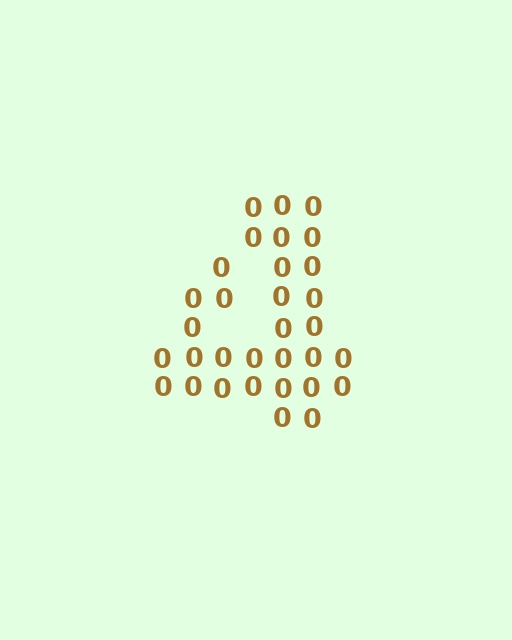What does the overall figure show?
The overall figure shows the digit 4.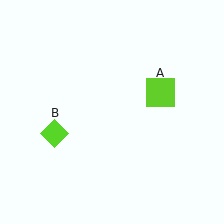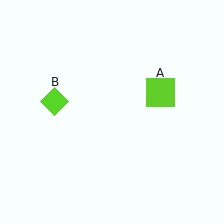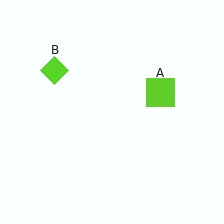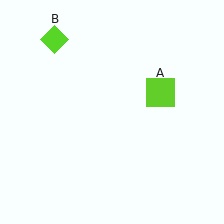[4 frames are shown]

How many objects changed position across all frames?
1 object changed position: lime diamond (object B).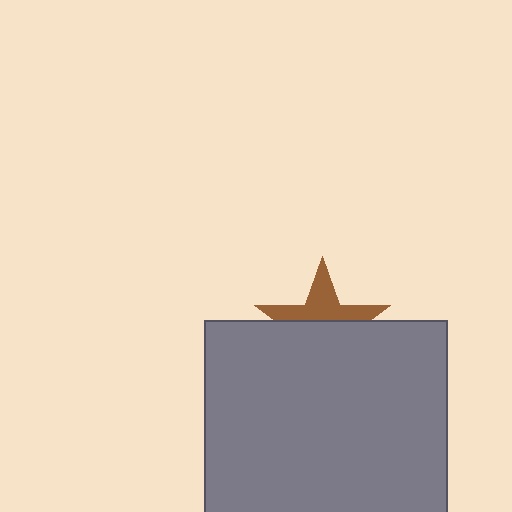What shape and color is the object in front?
The object in front is a gray square.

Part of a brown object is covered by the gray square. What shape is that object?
It is a star.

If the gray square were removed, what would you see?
You would see the complete brown star.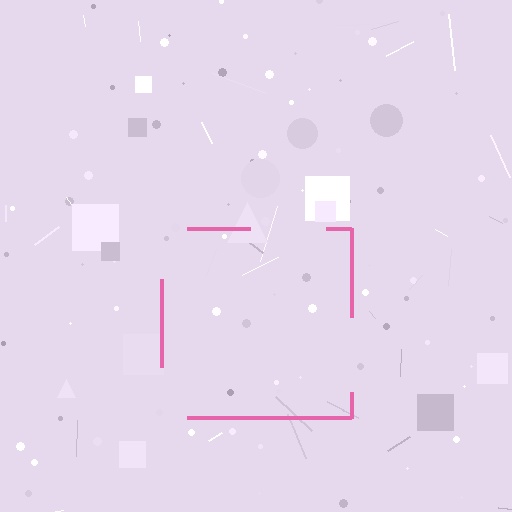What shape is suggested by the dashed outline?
The dashed outline suggests a square.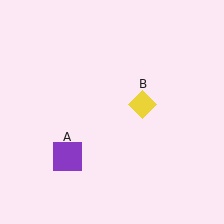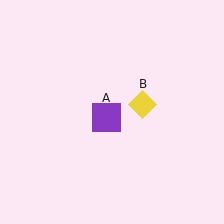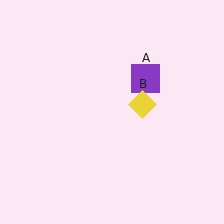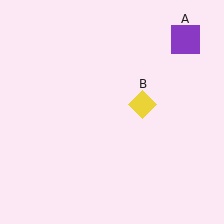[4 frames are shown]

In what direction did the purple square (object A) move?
The purple square (object A) moved up and to the right.